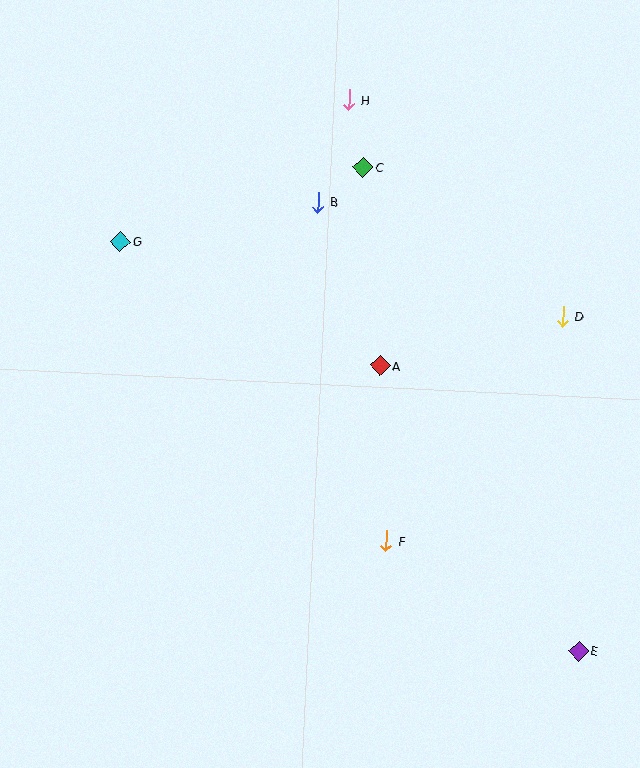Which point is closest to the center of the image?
Point A at (380, 365) is closest to the center.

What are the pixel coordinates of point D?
Point D is at (563, 316).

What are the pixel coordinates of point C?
Point C is at (363, 167).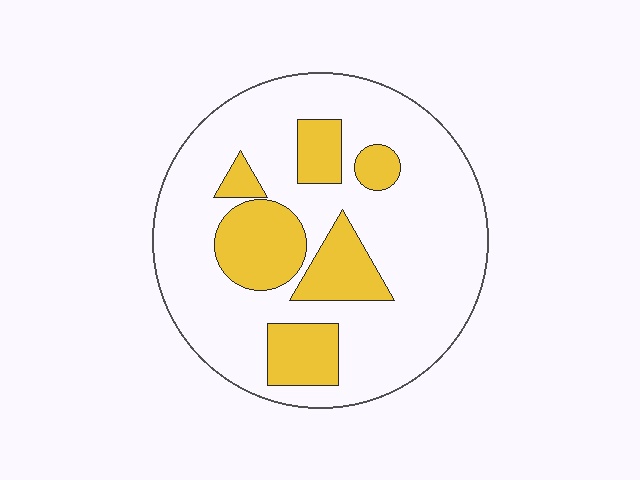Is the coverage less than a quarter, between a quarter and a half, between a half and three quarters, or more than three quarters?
Less than a quarter.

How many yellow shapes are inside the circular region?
6.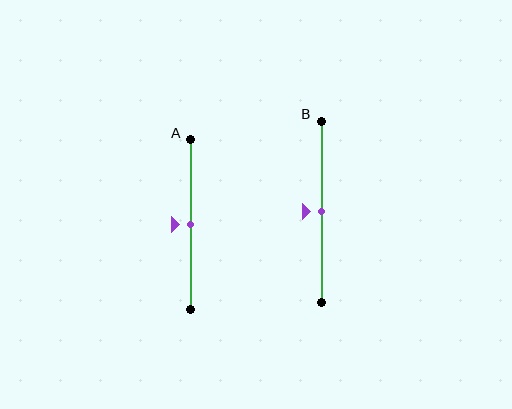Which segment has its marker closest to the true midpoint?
Segment A has its marker closest to the true midpoint.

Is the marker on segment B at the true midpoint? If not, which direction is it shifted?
Yes, the marker on segment B is at the true midpoint.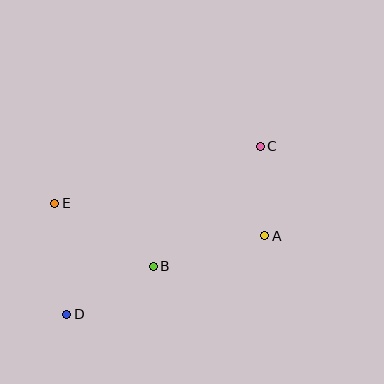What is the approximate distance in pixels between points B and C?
The distance between B and C is approximately 161 pixels.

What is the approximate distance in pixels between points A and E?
The distance between A and E is approximately 213 pixels.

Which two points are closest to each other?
Points A and C are closest to each other.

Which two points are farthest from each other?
Points C and D are farthest from each other.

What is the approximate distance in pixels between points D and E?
The distance between D and E is approximately 111 pixels.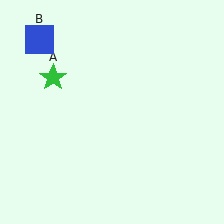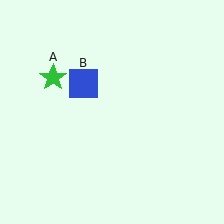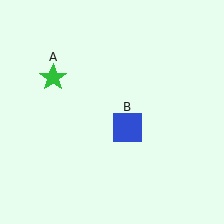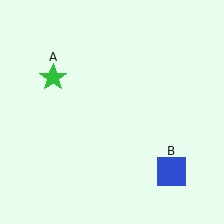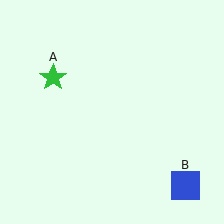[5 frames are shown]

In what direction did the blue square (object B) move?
The blue square (object B) moved down and to the right.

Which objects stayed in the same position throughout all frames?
Green star (object A) remained stationary.